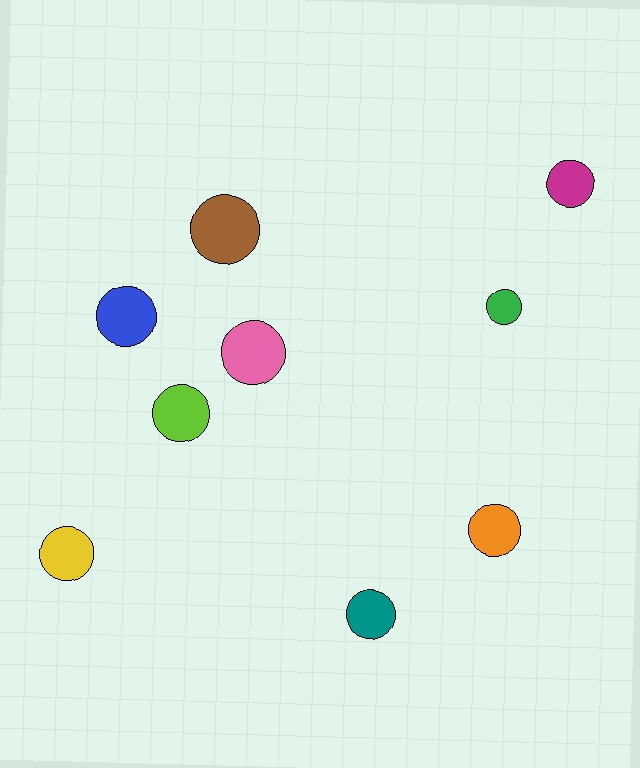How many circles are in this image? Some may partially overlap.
There are 9 circles.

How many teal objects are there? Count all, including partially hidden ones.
There is 1 teal object.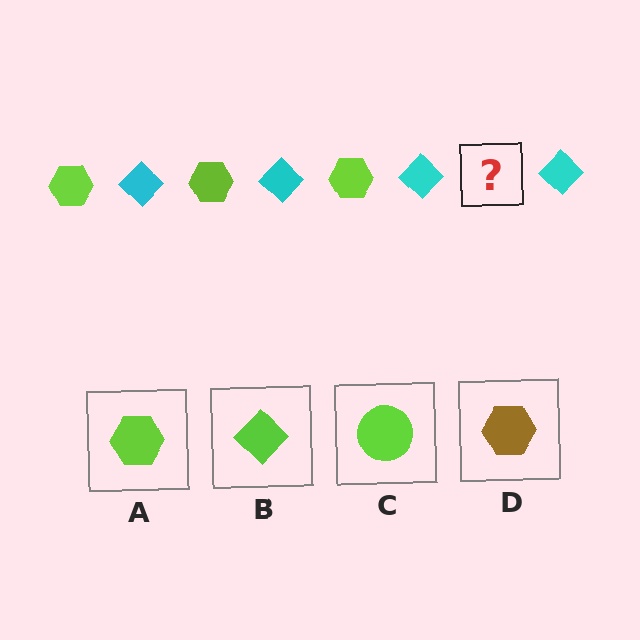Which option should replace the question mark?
Option A.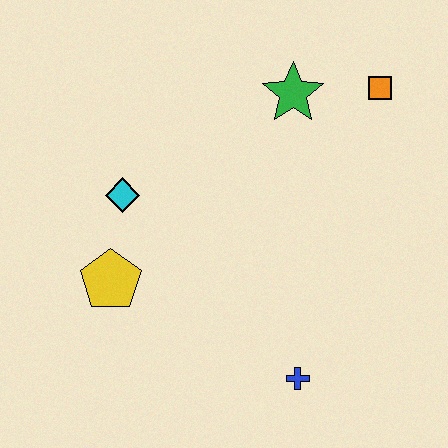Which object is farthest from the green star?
The blue cross is farthest from the green star.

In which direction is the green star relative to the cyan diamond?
The green star is to the right of the cyan diamond.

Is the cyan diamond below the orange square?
Yes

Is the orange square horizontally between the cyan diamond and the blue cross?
No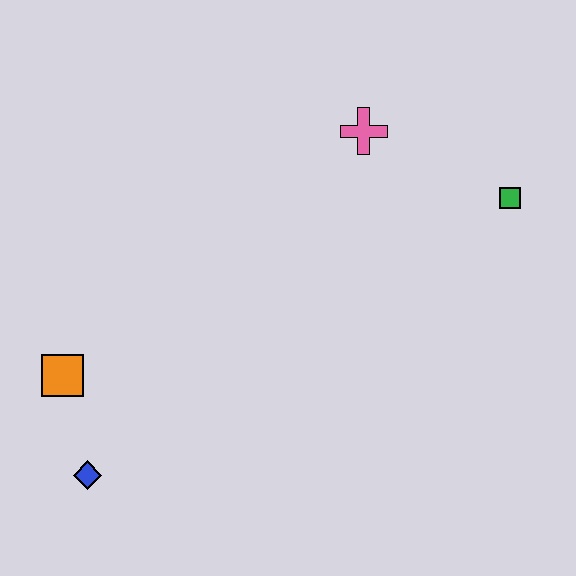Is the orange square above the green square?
No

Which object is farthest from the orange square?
The green square is farthest from the orange square.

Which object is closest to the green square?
The pink cross is closest to the green square.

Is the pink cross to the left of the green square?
Yes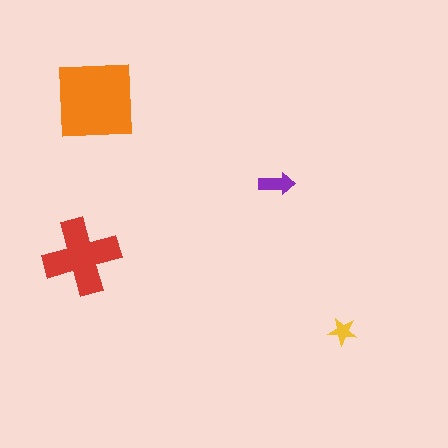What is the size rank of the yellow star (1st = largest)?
4th.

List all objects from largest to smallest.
The orange square, the red cross, the purple arrow, the yellow star.